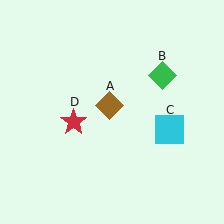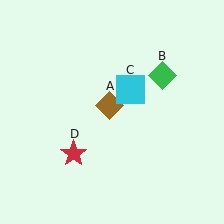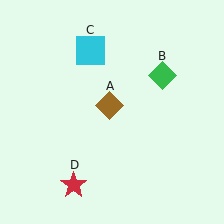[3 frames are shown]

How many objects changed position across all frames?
2 objects changed position: cyan square (object C), red star (object D).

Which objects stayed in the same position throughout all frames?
Brown diamond (object A) and green diamond (object B) remained stationary.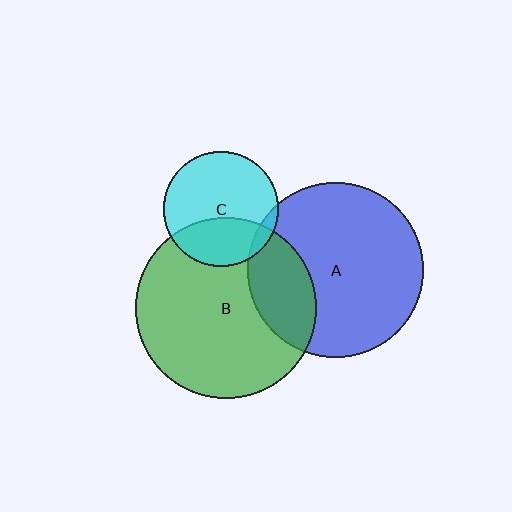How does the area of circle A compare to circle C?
Approximately 2.4 times.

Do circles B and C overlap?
Yes.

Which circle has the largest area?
Circle B (green).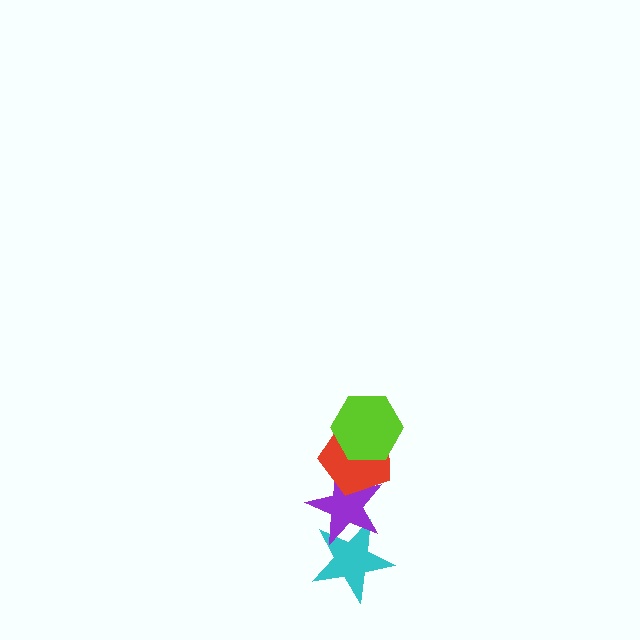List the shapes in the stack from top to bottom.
From top to bottom: the lime hexagon, the red pentagon, the purple star, the cyan star.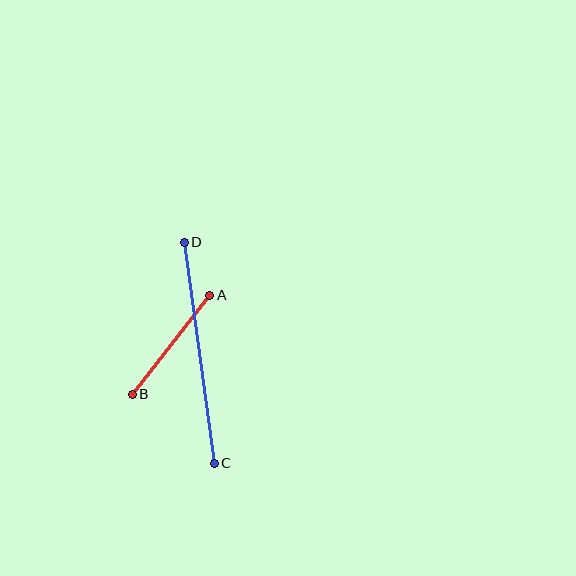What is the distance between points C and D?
The distance is approximately 223 pixels.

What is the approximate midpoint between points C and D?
The midpoint is at approximately (199, 353) pixels.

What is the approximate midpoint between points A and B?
The midpoint is at approximately (171, 345) pixels.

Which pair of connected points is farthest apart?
Points C and D are farthest apart.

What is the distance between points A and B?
The distance is approximately 125 pixels.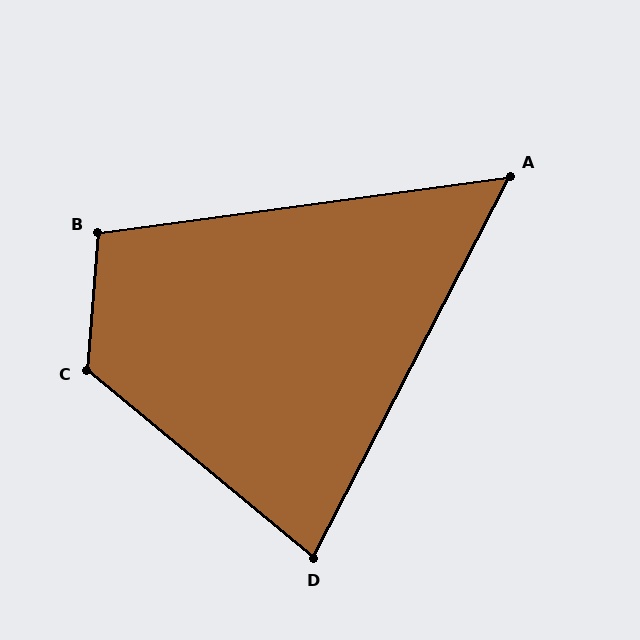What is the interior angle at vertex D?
Approximately 78 degrees (acute).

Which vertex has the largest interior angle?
C, at approximately 125 degrees.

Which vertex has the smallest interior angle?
A, at approximately 55 degrees.